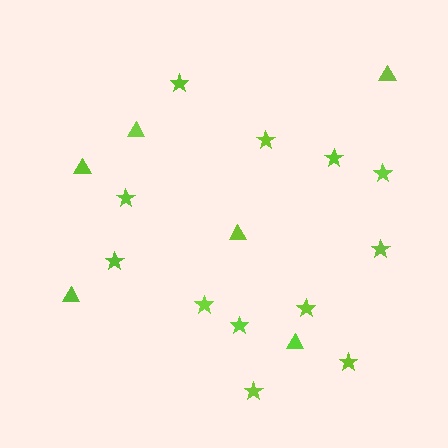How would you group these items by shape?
There are 2 groups: one group of triangles (6) and one group of stars (12).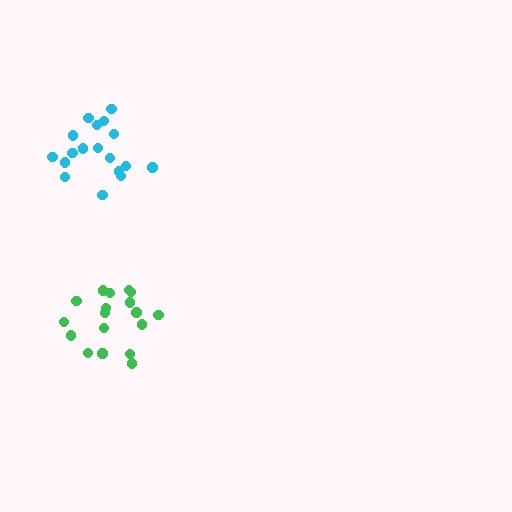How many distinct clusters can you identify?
There are 2 distinct clusters.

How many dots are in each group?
Group 1: 18 dots, Group 2: 18 dots (36 total).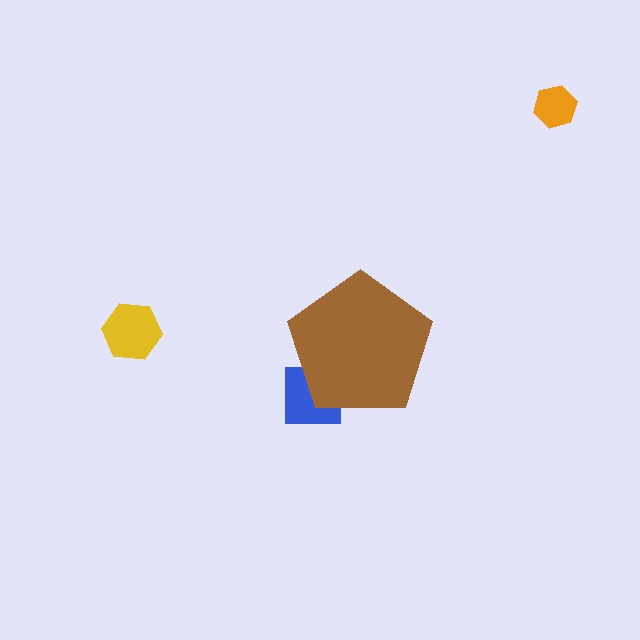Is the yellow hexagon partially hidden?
No, the yellow hexagon is fully visible.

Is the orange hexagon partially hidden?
No, the orange hexagon is fully visible.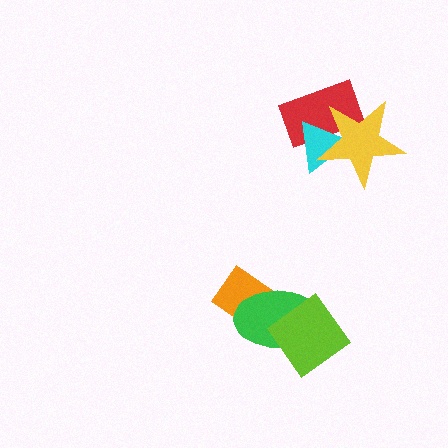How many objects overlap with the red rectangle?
2 objects overlap with the red rectangle.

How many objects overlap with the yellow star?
2 objects overlap with the yellow star.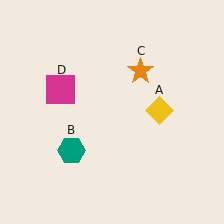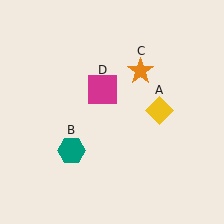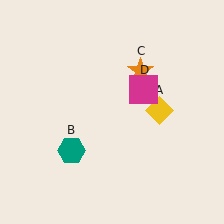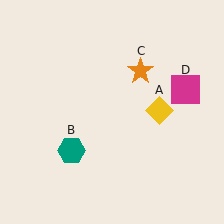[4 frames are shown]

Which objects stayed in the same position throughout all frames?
Yellow diamond (object A) and teal hexagon (object B) and orange star (object C) remained stationary.